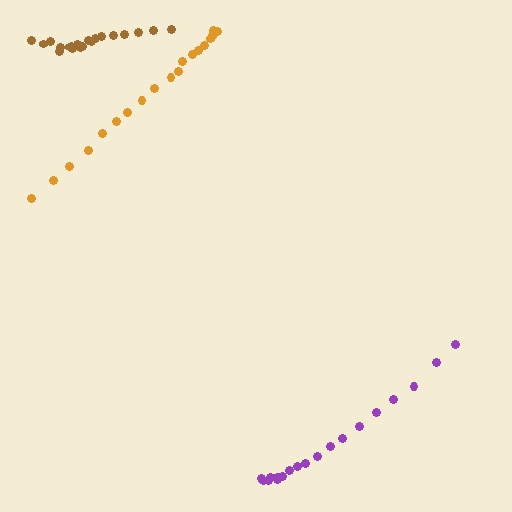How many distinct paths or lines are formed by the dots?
There are 3 distinct paths.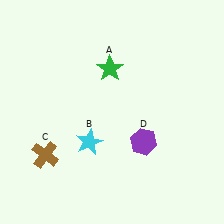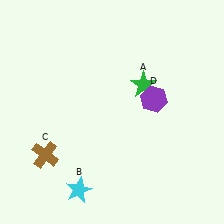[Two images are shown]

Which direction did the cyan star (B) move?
The cyan star (B) moved down.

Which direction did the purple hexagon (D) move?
The purple hexagon (D) moved up.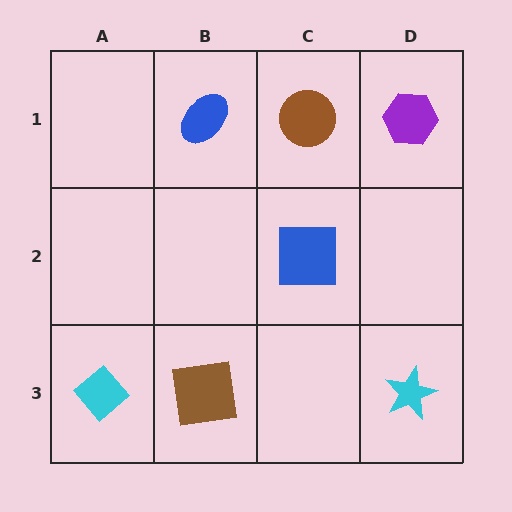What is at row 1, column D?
A purple hexagon.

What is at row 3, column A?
A cyan diamond.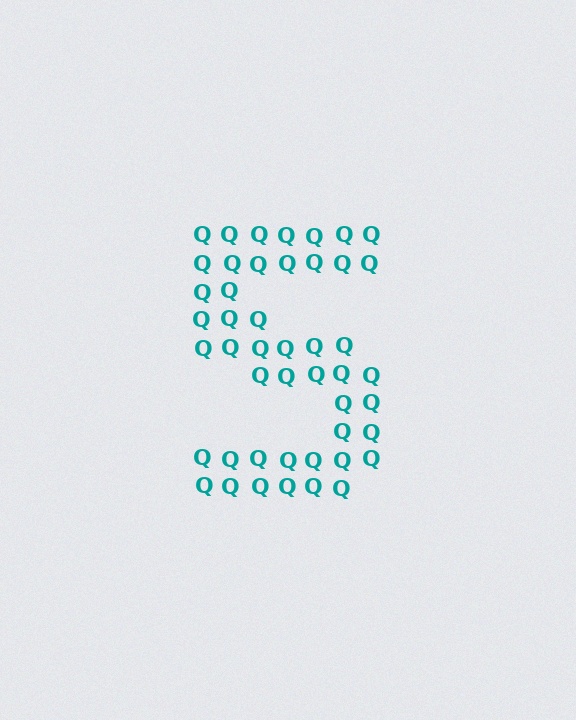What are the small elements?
The small elements are letter Q's.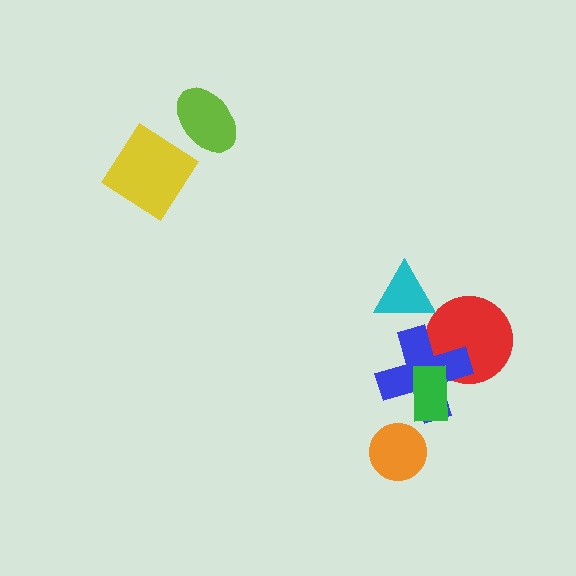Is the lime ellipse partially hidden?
Yes, it is partially covered by another shape.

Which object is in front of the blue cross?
The green rectangle is in front of the blue cross.